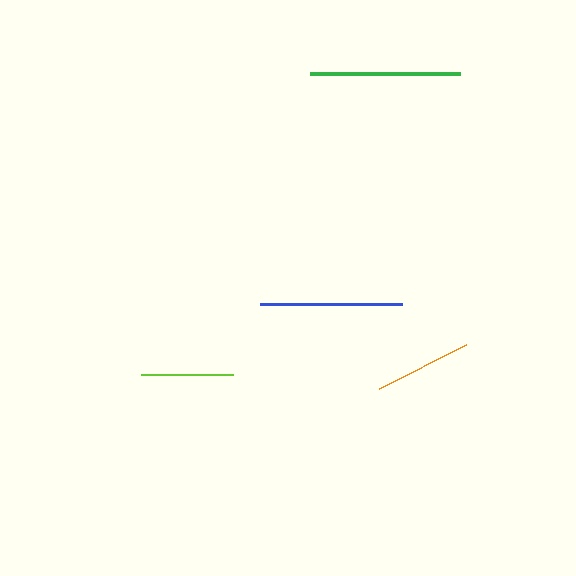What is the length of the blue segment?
The blue segment is approximately 142 pixels long.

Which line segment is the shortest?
The lime line is the shortest at approximately 92 pixels.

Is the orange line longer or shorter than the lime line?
The orange line is longer than the lime line.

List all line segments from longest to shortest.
From longest to shortest: green, blue, orange, lime.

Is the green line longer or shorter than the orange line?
The green line is longer than the orange line.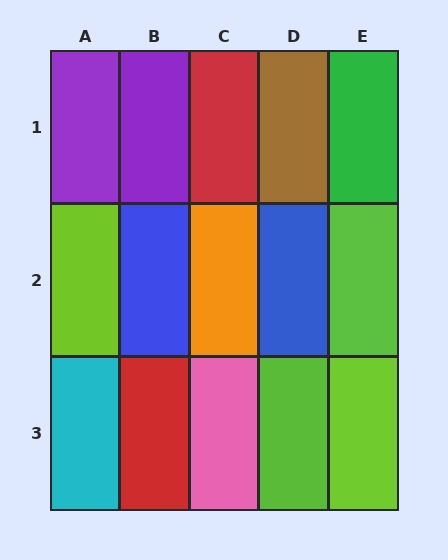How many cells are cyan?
1 cell is cyan.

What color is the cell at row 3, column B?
Red.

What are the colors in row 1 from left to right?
Purple, purple, red, brown, green.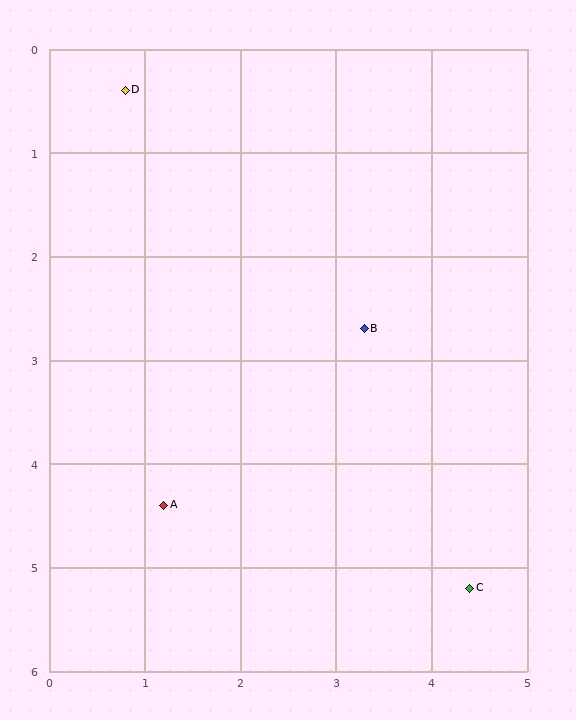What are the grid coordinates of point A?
Point A is at approximately (1.2, 4.4).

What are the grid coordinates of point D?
Point D is at approximately (0.8, 0.4).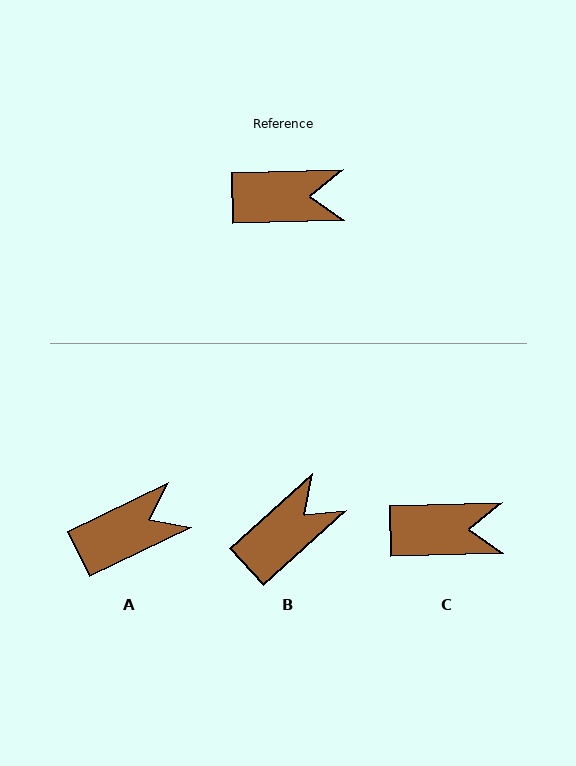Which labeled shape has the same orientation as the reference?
C.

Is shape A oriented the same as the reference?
No, it is off by about 25 degrees.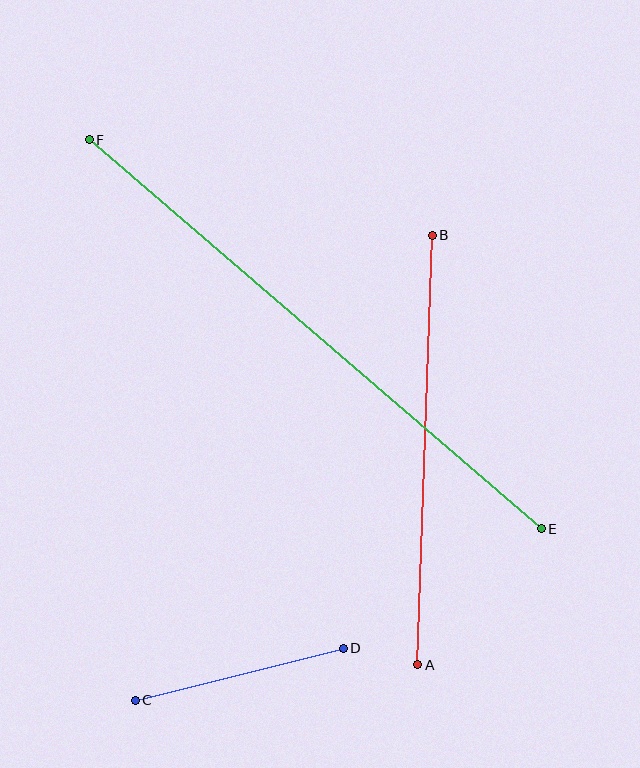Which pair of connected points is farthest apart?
Points E and F are farthest apart.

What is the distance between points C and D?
The distance is approximately 214 pixels.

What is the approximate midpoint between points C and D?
The midpoint is at approximately (240, 674) pixels.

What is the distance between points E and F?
The distance is approximately 596 pixels.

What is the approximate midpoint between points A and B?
The midpoint is at approximately (425, 450) pixels.